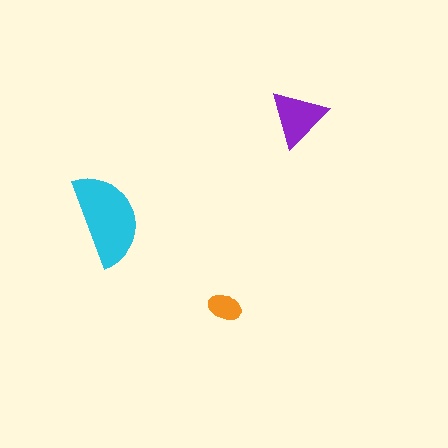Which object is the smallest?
The orange ellipse.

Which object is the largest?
The cyan semicircle.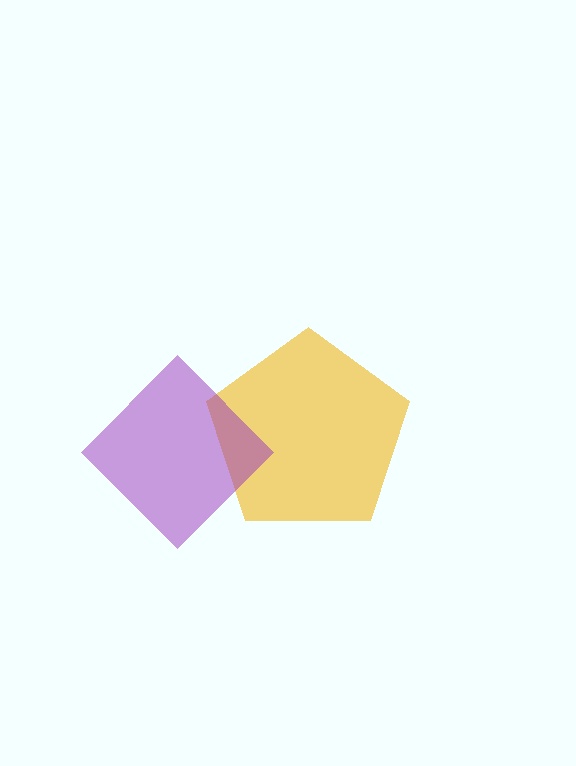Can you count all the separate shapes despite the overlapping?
Yes, there are 2 separate shapes.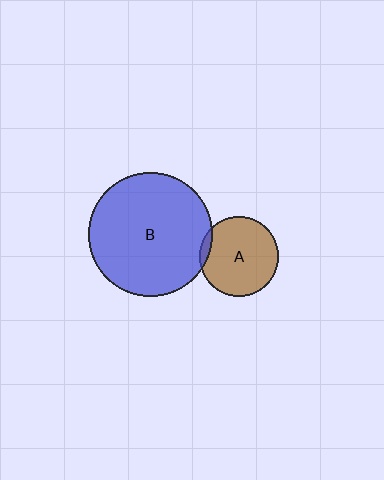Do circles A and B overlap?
Yes.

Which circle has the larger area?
Circle B (blue).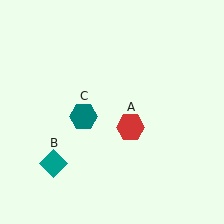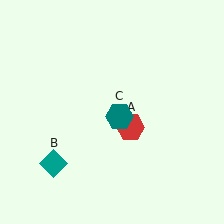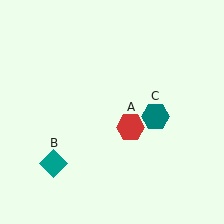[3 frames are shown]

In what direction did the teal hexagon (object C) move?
The teal hexagon (object C) moved right.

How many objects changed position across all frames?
1 object changed position: teal hexagon (object C).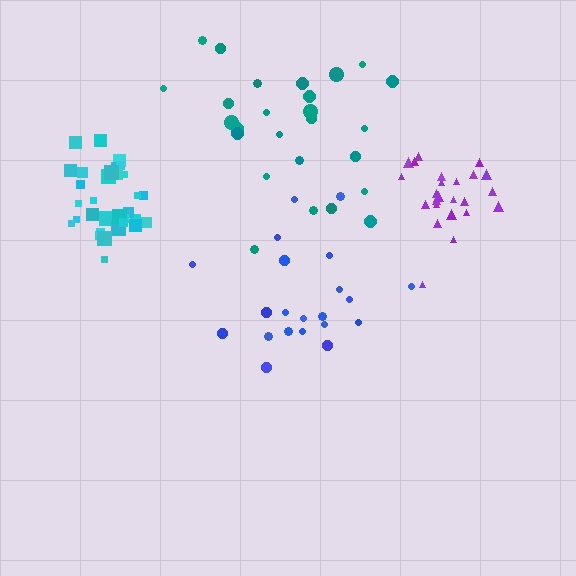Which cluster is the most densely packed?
Cyan.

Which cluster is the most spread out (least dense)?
Blue.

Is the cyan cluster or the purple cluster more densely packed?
Cyan.